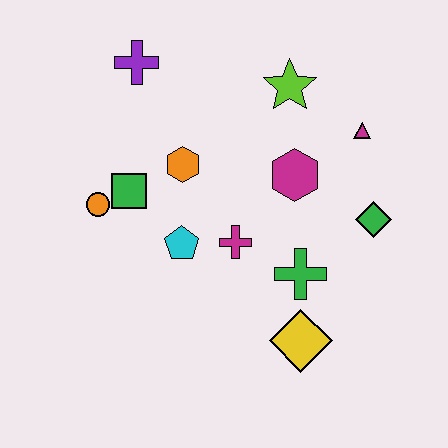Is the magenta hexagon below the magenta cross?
No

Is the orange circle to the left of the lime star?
Yes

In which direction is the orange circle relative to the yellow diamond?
The orange circle is to the left of the yellow diamond.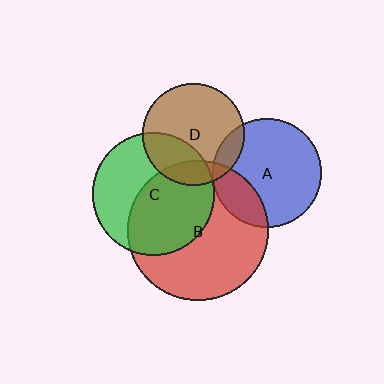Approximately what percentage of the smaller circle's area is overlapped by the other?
Approximately 55%.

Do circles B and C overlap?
Yes.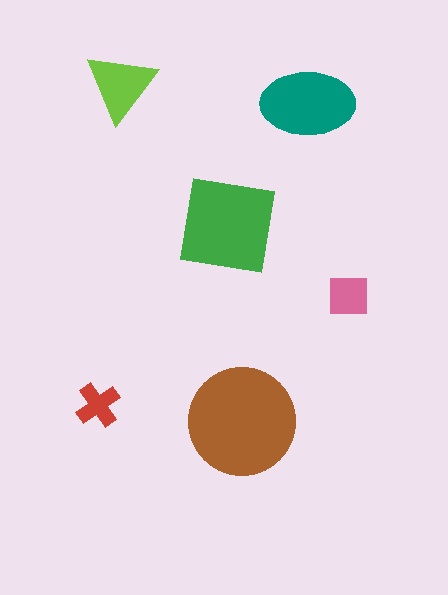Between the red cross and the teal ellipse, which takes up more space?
The teal ellipse.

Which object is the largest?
The brown circle.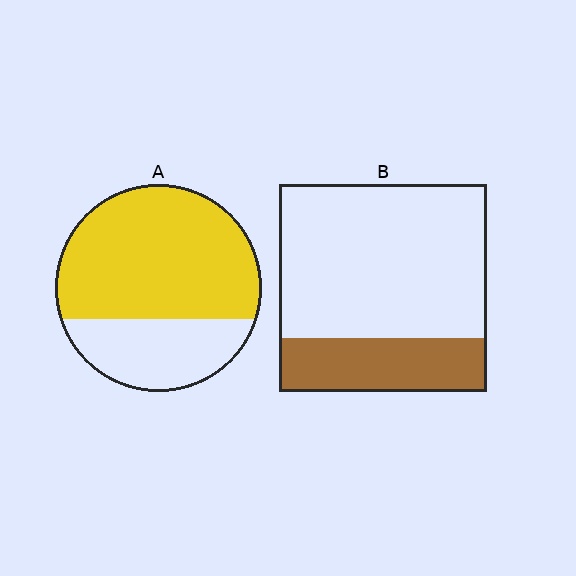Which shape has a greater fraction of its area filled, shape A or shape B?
Shape A.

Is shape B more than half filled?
No.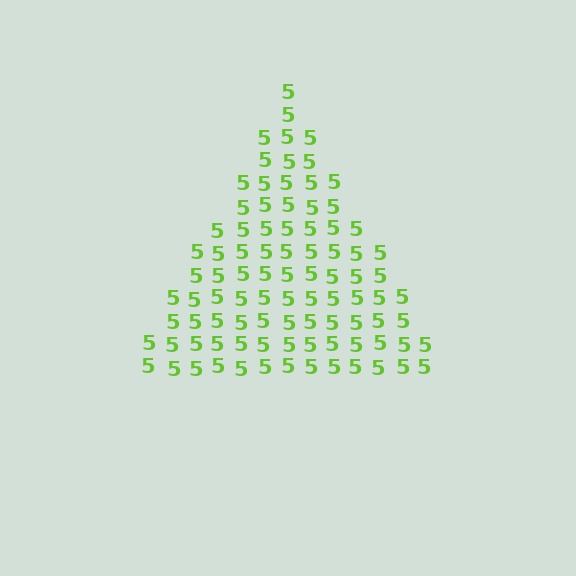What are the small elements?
The small elements are digit 5's.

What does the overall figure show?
The overall figure shows a triangle.